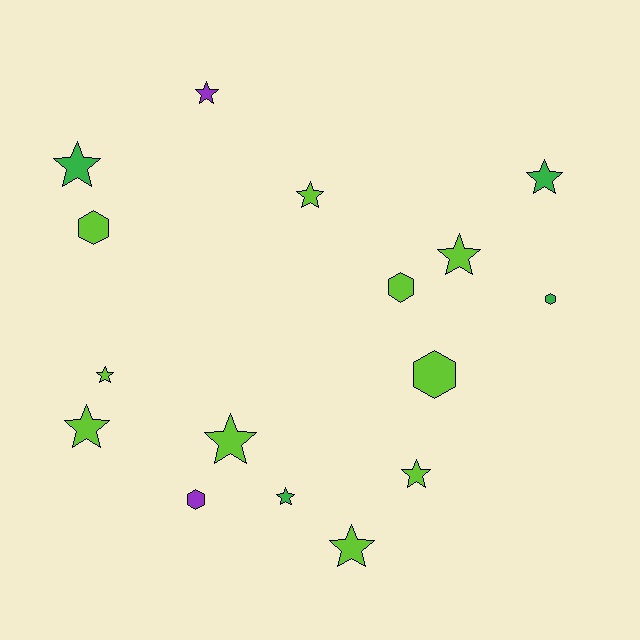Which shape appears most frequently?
Star, with 11 objects.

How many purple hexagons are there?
There is 1 purple hexagon.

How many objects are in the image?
There are 16 objects.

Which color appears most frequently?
Lime, with 10 objects.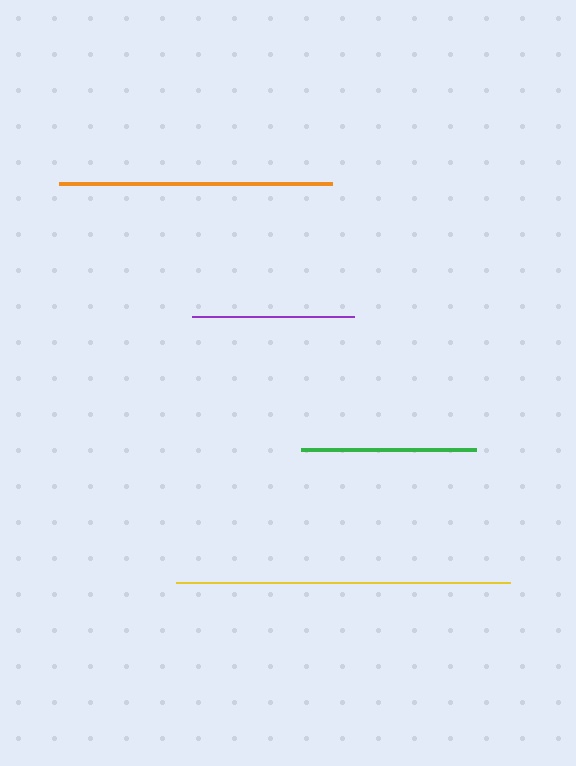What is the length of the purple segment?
The purple segment is approximately 162 pixels long.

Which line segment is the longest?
The yellow line is the longest at approximately 334 pixels.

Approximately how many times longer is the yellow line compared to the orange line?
The yellow line is approximately 1.2 times the length of the orange line.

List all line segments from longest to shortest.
From longest to shortest: yellow, orange, green, purple.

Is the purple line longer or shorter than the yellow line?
The yellow line is longer than the purple line.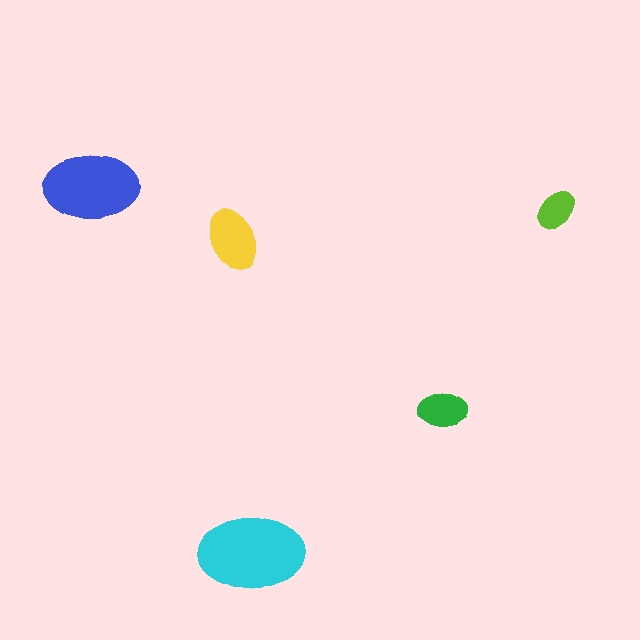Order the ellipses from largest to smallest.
the cyan one, the blue one, the yellow one, the green one, the lime one.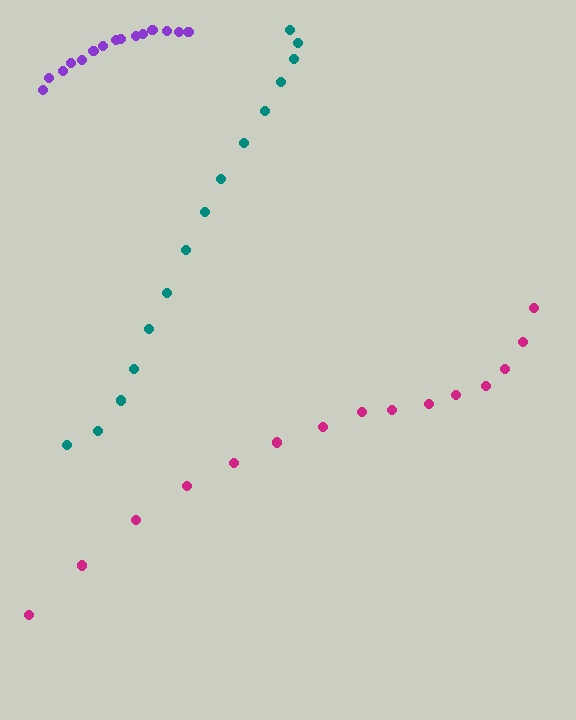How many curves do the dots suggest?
There are 3 distinct paths.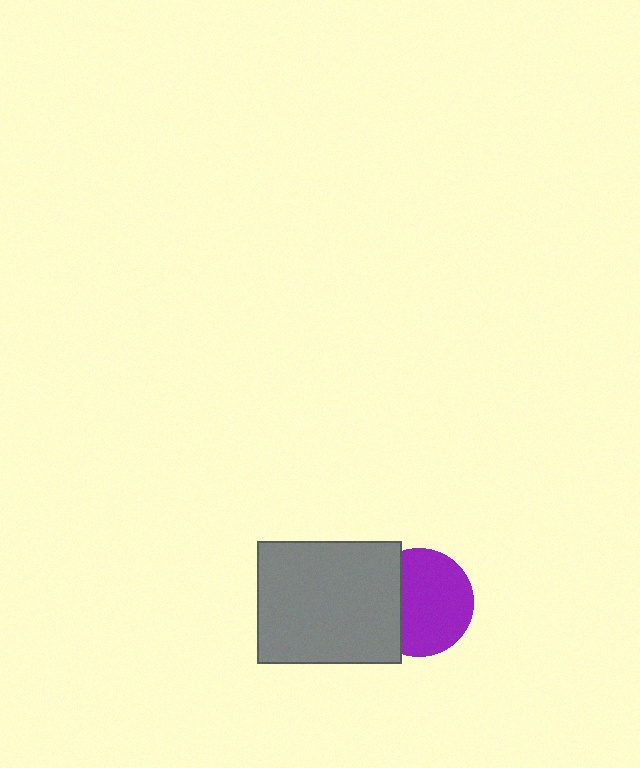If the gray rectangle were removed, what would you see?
You would see the complete purple circle.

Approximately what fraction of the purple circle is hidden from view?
Roughly 30% of the purple circle is hidden behind the gray rectangle.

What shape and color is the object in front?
The object in front is a gray rectangle.